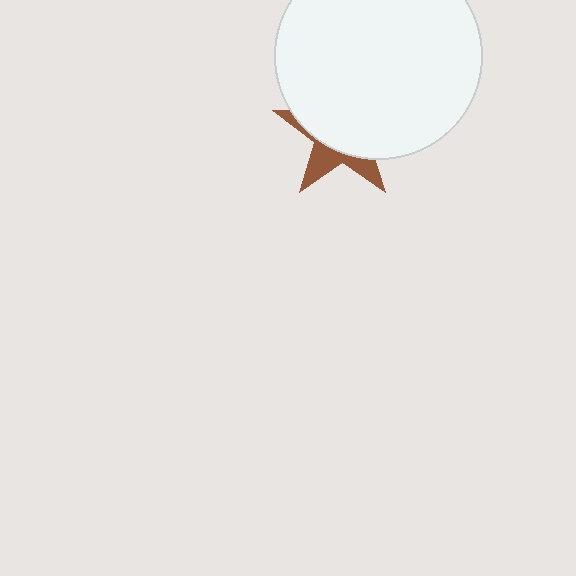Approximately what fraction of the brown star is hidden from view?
Roughly 68% of the brown star is hidden behind the white circle.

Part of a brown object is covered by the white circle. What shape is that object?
It is a star.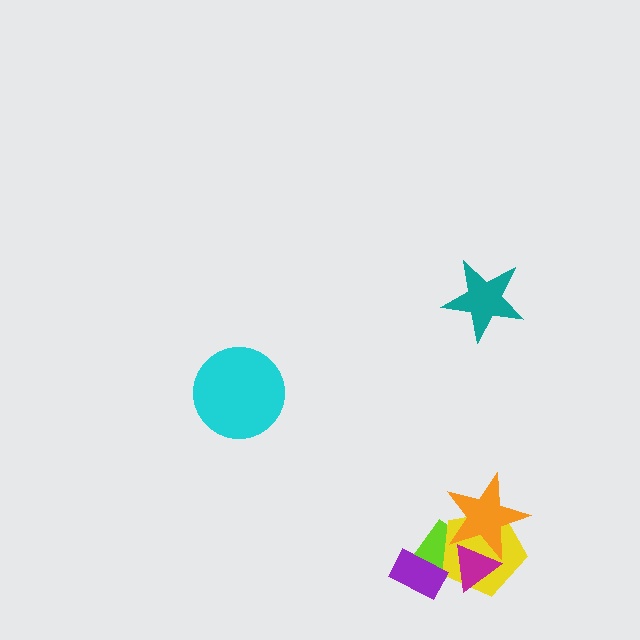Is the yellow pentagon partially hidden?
Yes, it is partially covered by another shape.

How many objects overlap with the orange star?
3 objects overlap with the orange star.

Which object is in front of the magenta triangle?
The orange star is in front of the magenta triangle.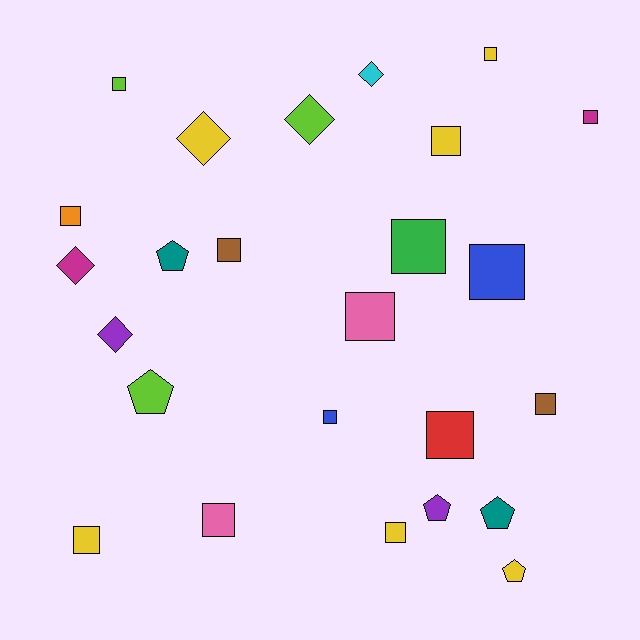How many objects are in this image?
There are 25 objects.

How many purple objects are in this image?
There are 2 purple objects.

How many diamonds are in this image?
There are 5 diamonds.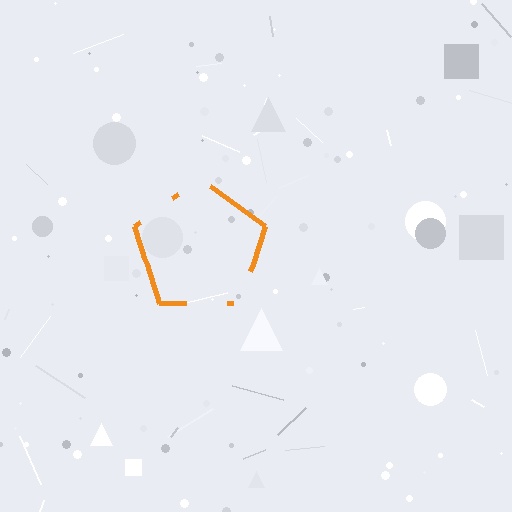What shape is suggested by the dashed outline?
The dashed outline suggests a pentagon.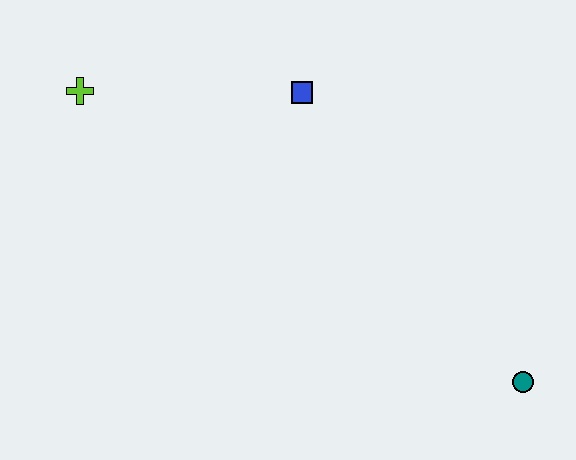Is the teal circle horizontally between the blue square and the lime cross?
No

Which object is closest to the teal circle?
The blue square is closest to the teal circle.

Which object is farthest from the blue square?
The teal circle is farthest from the blue square.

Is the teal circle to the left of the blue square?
No